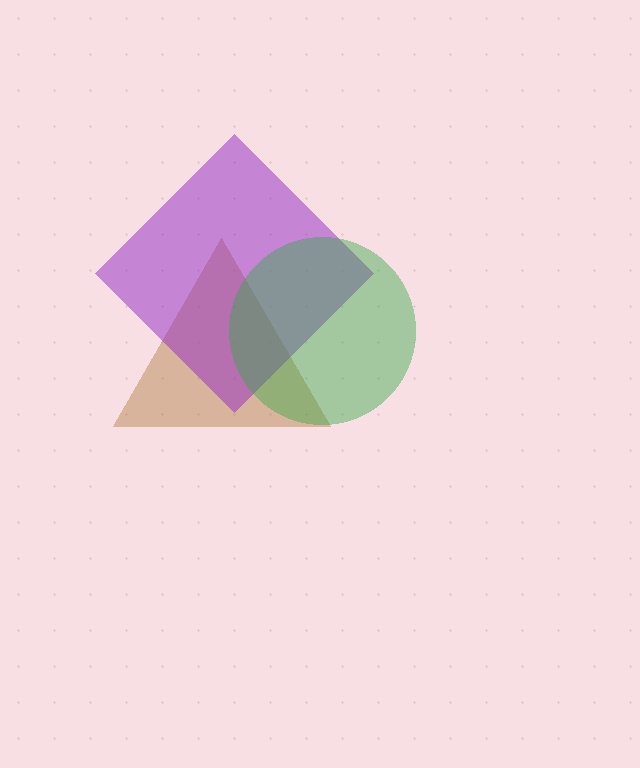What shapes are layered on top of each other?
The layered shapes are: a brown triangle, a purple diamond, a green circle.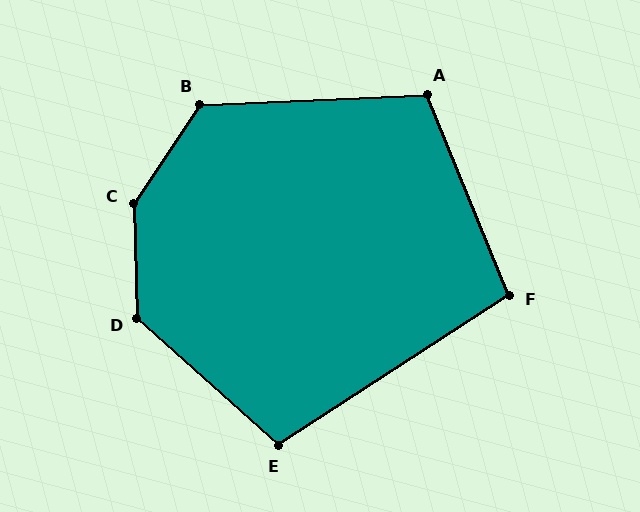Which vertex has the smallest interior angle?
F, at approximately 101 degrees.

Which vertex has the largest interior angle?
C, at approximately 145 degrees.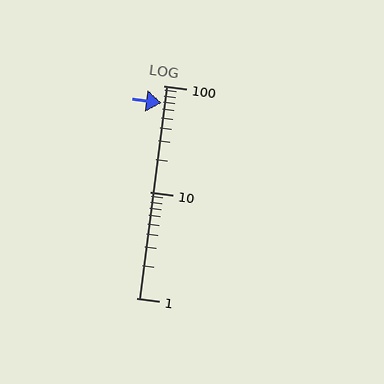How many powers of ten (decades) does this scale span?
The scale spans 2 decades, from 1 to 100.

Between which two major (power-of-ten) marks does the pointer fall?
The pointer is between 10 and 100.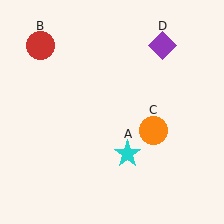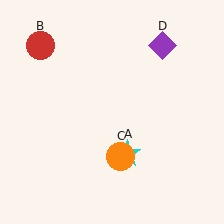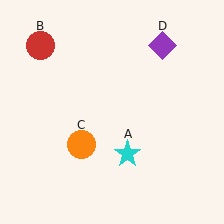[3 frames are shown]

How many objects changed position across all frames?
1 object changed position: orange circle (object C).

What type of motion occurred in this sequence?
The orange circle (object C) rotated clockwise around the center of the scene.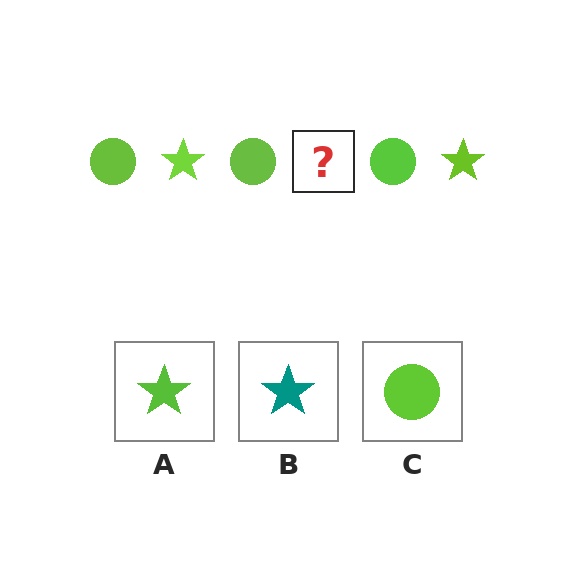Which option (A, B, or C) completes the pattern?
A.